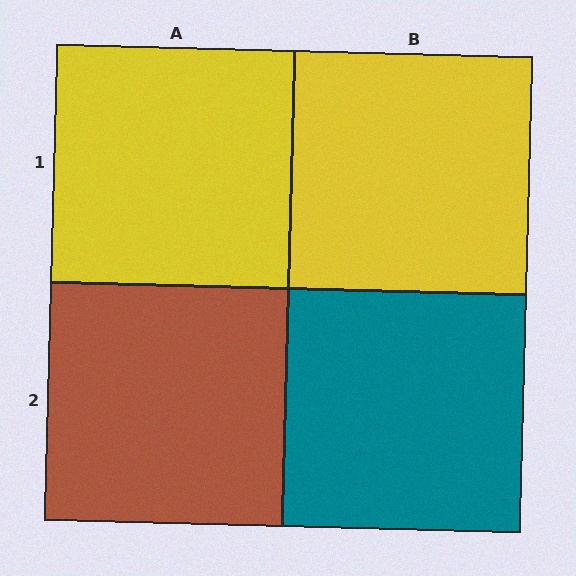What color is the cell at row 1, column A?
Yellow.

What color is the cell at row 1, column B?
Yellow.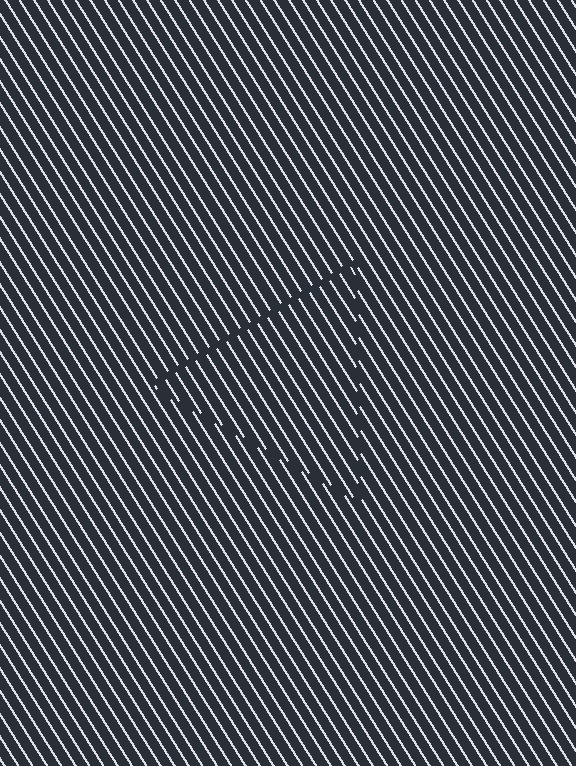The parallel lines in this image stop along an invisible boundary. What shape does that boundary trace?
An illusory triangle. The interior of the shape contains the same grating, shifted by half a period — the contour is defined by the phase discontinuity where line-ends from the inner and outer gratings abut.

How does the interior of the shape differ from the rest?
The interior of the shape contains the same grating, shifted by half a period — the contour is defined by the phase discontinuity where line-ends from the inner and outer gratings abut.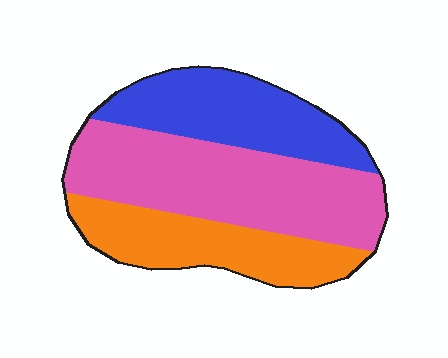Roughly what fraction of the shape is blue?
Blue takes up about one quarter (1/4) of the shape.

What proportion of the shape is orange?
Orange takes up between a sixth and a third of the shape.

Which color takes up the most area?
Pink, at roughly 45%.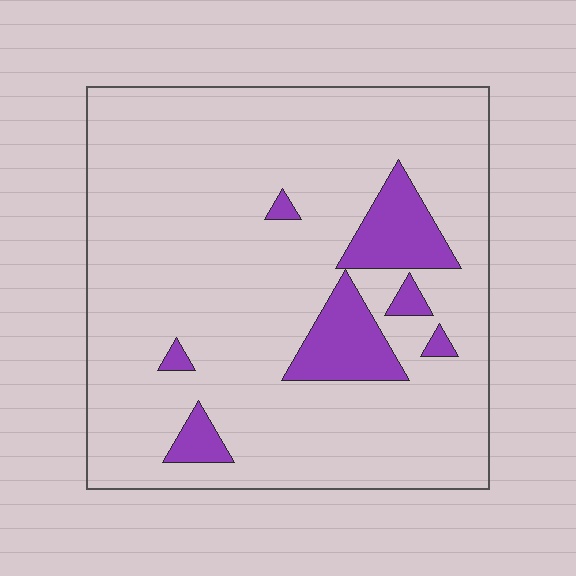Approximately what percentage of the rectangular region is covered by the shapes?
Approximately 10%.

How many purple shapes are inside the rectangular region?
7.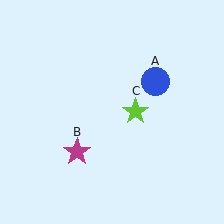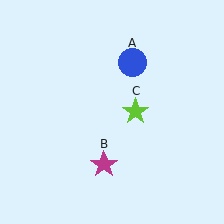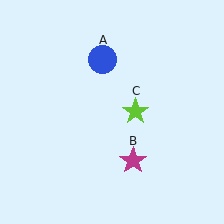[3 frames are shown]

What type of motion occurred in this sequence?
The blue circle (object A), magenta star (object B) rotated counterclockwise around the center of the scene.